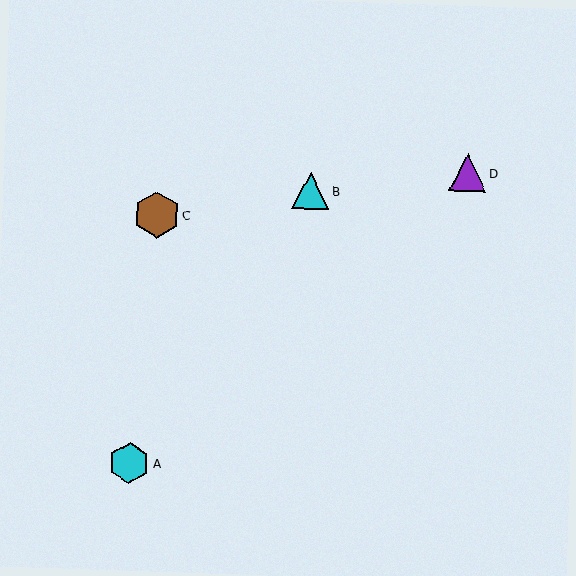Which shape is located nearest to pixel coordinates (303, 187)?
The cyan triangle (labeled B) at (310, 191) is nearest to that location.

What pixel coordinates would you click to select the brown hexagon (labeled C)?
Click at (157, 215) to select the brown hexagon C.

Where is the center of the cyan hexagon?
The center of the cyan hexagon is at (129, 463).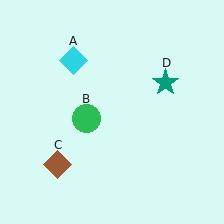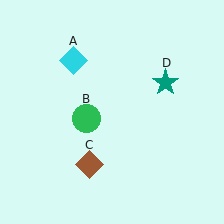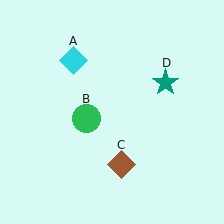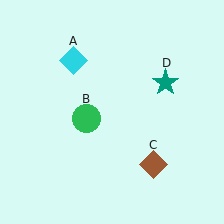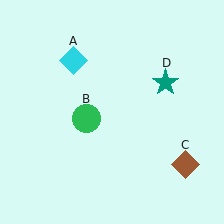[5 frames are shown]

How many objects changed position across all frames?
1 object changed position: brown diamond (object C).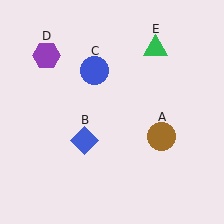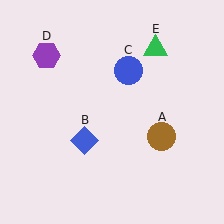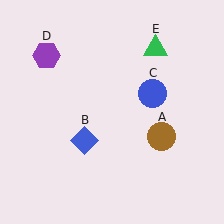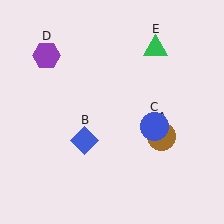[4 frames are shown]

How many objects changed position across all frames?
1 object changed position: blue circle (object C).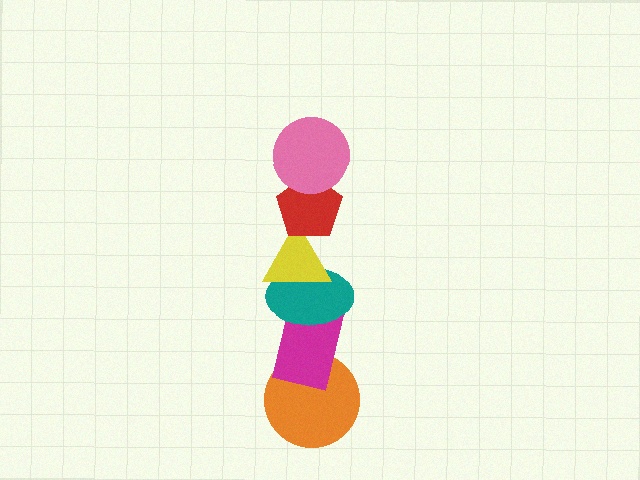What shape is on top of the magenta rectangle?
The teal ellipse is on top of the magenta rectangle.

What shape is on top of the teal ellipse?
The yellow triangle is on top of the teal ellipse.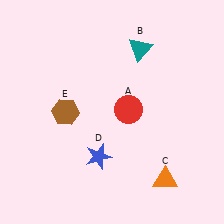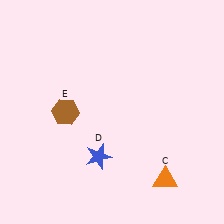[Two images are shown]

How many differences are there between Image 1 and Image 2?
There are 2 differences between the two images.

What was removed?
The red circle (A), the teal triangle (B) were removed in Image 2.